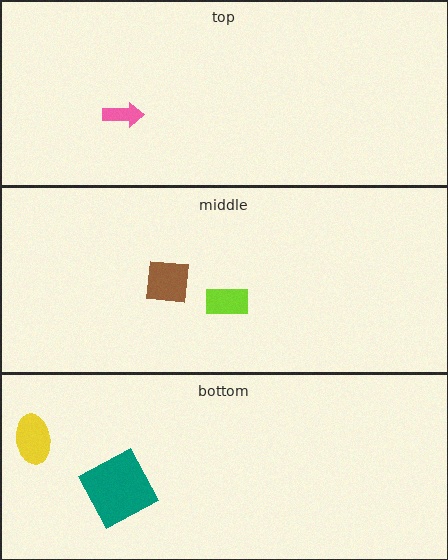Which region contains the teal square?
The bottom region.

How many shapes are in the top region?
1.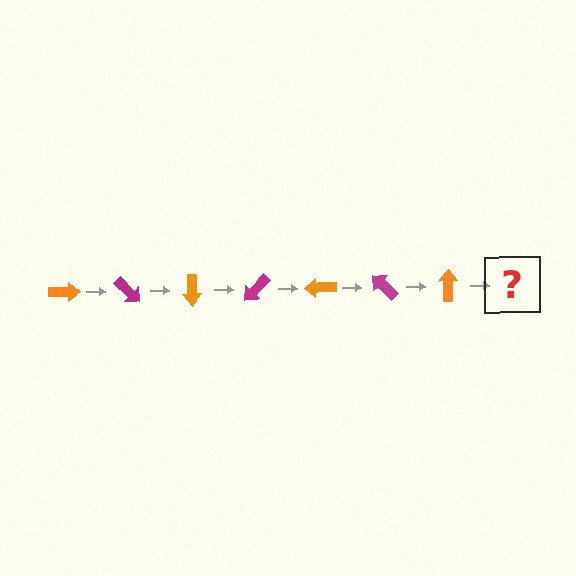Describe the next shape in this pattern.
It should be a magenta arrow, rotated 315 degrees from the start.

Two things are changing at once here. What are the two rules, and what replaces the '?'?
The two rules are that it rotates 45 degrees each step and the color cycles through orange and magenta. The '?' should be a magenta arrow, rotated 315 degrees from the start.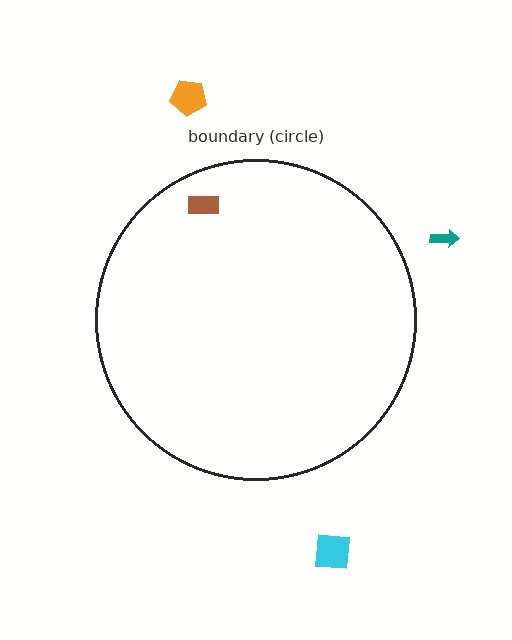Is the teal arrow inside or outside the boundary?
Outside.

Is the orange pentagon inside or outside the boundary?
Outside.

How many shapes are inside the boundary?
1 inside, 3 outside.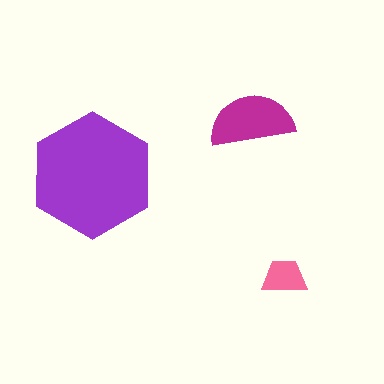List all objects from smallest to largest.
The pink trapezoid, the magenta semicircle, the purple hexagon.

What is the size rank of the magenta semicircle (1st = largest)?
2nd.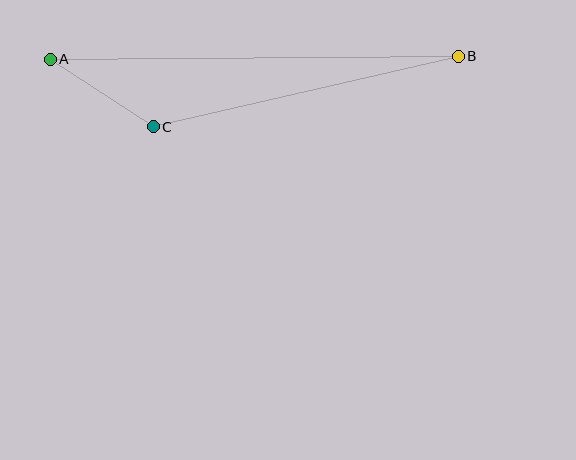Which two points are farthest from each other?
Points A and B are farthest from each other.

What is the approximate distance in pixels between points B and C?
The distance between B and C is approximately 313 pixels.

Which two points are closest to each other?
Points A and C are closest to each other.